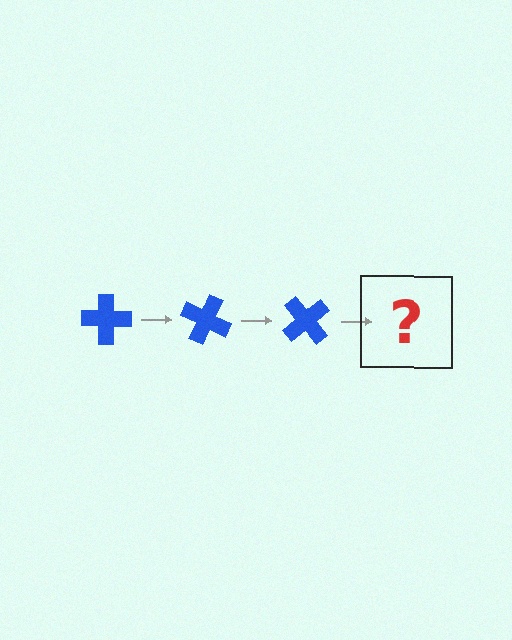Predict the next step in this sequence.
The next step is a blue cross rotated 75 degrees.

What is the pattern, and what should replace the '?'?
The pattern is that the cross rotates 25 degrees each step. The '?' should be a blue cross rotated 75 degrees.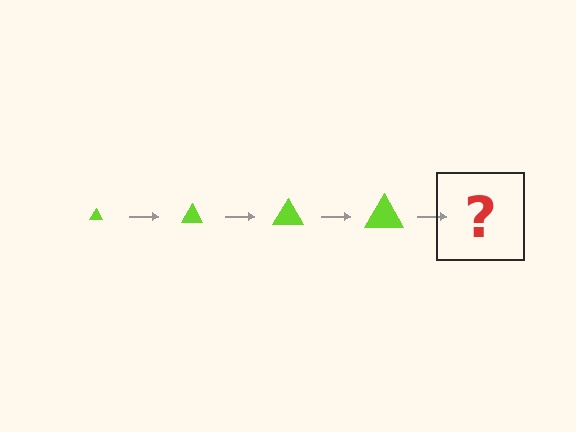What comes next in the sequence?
The next element should be a lime triangle, larger than the previous one.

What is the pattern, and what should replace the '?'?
The pattern is that the triangle gets progressively larger each step. The '?' should be a lime triangle, larger than the previous one.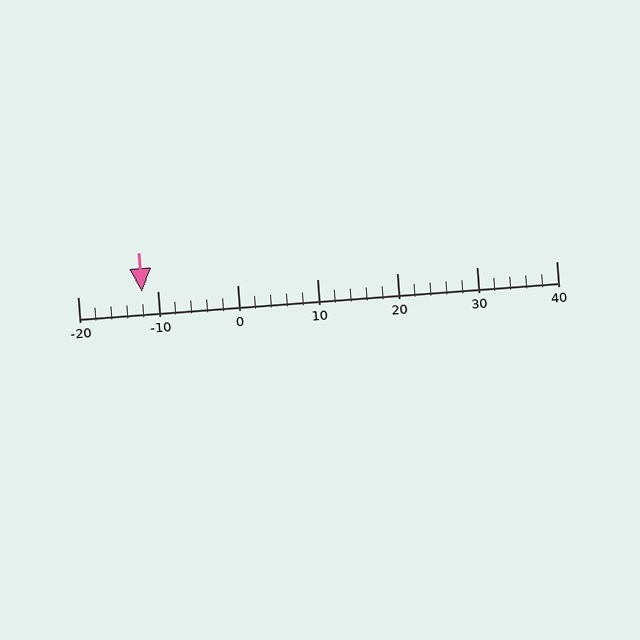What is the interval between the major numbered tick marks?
The major tick marks are spaced 10 units apart.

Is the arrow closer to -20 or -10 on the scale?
The arrow is closer to -10.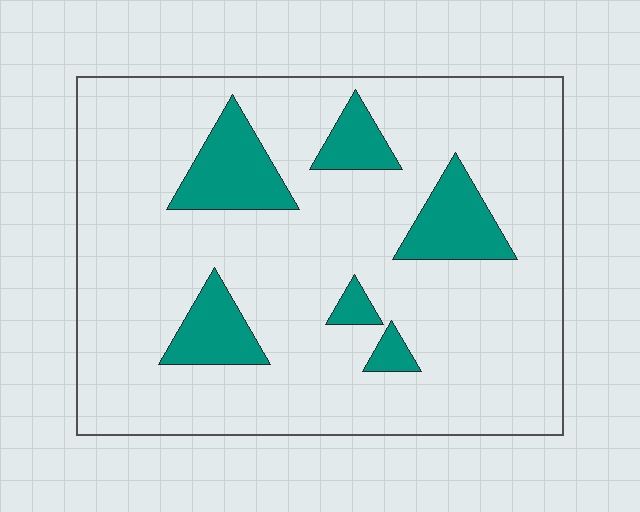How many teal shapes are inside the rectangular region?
6.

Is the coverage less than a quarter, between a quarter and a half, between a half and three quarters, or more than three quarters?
Less than a quarter.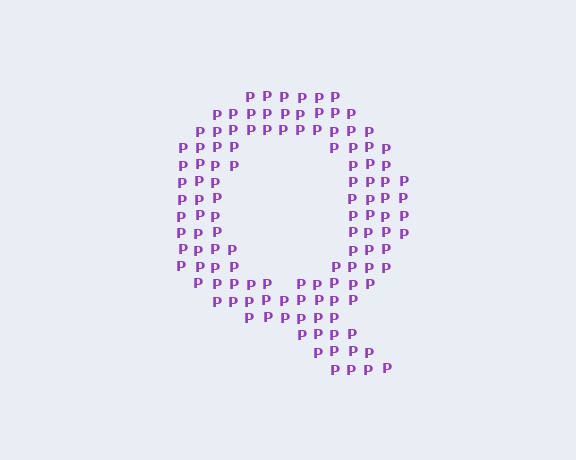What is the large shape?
The large shape is the letter Q.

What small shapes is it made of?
It is made of small letter P's.